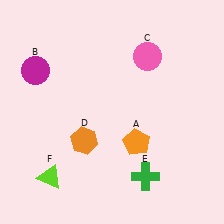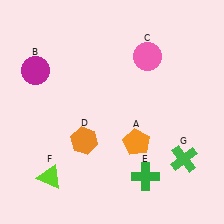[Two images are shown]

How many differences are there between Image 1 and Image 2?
There is 1 difference between the two images.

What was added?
A green cross (G) was added in Image 2.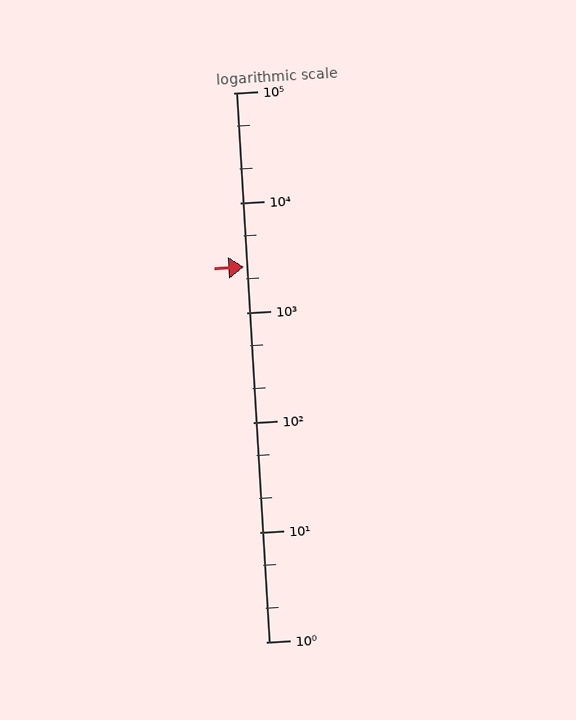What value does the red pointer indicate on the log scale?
The pointer indicates approximately 2600.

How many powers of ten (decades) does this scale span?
The scale spans 5 decades, from 1 to 100000.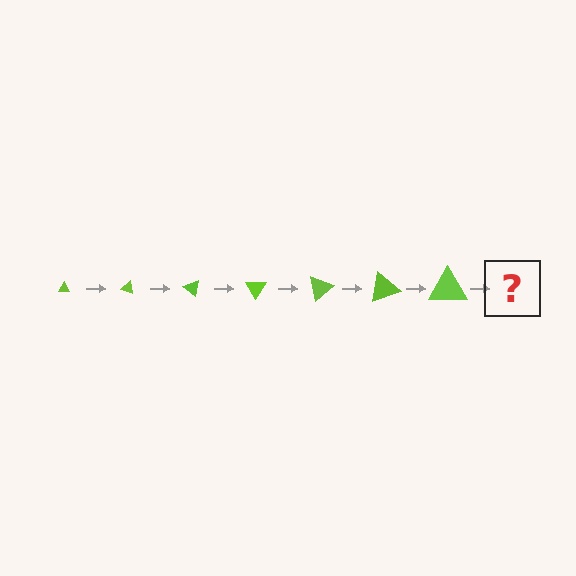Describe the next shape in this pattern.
It should be a triangle, larger than the previous one and rotated 140 degrees from the start.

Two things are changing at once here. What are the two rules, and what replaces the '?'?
The two rules are that the triangle grows larger each step and it rotates 20 degrees each step. The '?' should be a triangle, larger than the previous one and rotated 140 degrees from the start.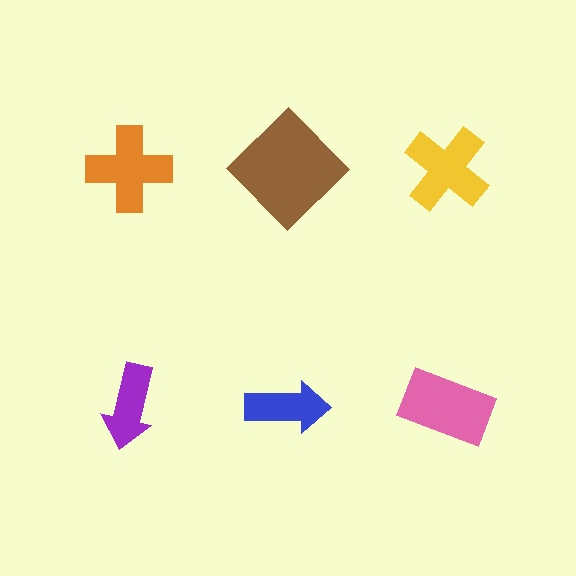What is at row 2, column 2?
A blue arrow.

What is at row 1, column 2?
A brown diamond.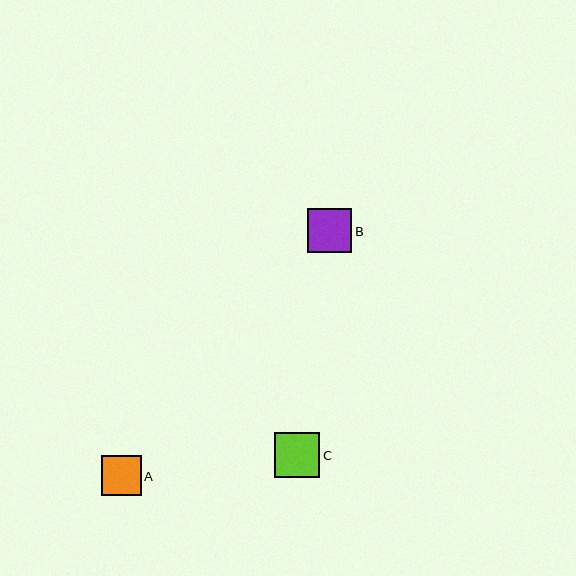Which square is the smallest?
Square A is the smallest with a size of approximately 40 pixels.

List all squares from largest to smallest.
From largest to smallest: C, B, A.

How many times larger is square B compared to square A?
Square B is approximately 1.1 times the size of square A.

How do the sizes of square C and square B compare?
Square C and square B are approximately the same size.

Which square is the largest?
Square C is the largest with a size of approximately 46 pixels.